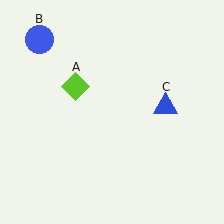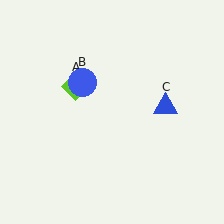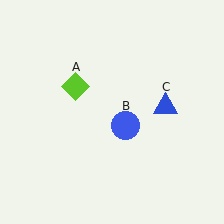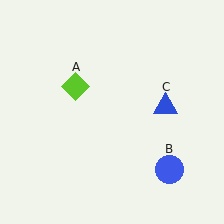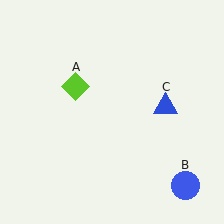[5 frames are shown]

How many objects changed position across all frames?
1 object changed position: blue circle (object B).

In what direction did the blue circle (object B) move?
The blue circle (object B) moved down and to the right.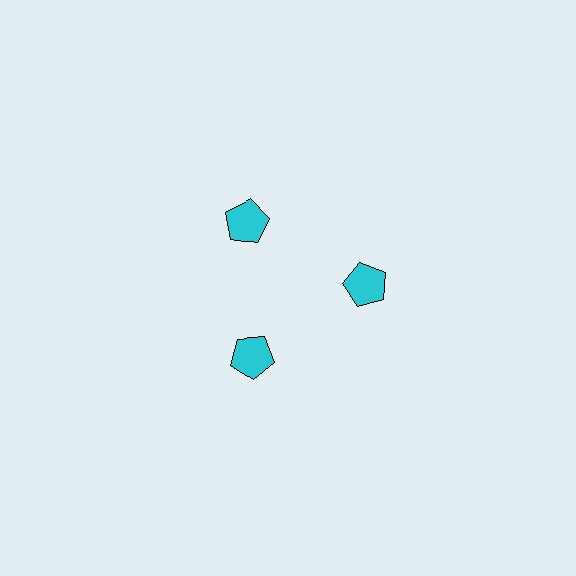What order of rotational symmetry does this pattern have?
This pattern has 3-fold rotational symmetry.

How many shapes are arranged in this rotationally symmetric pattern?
There are 3 shapes, arranged in 3 groups of 1.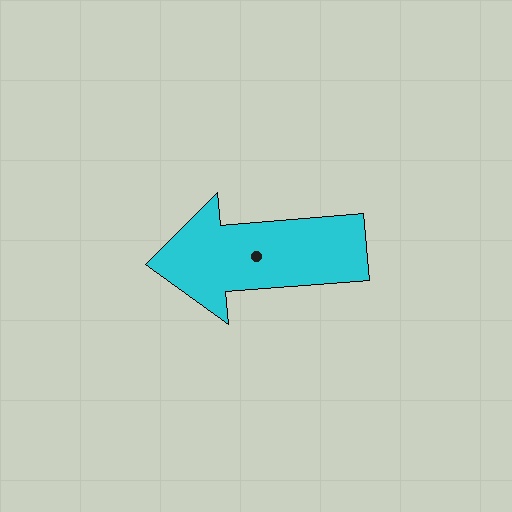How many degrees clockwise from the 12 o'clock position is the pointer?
Approximately 265 degrees.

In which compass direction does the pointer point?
West.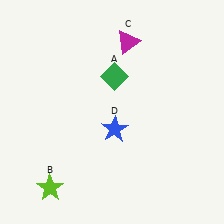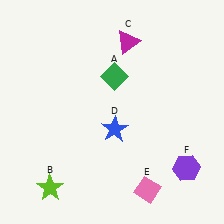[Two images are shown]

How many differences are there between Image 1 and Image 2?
There are 2 differences between the two images.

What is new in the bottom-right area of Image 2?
A purple hexagon (F) was added in the bottom-right area of Image 2.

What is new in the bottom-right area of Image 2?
A pink diamond (E) was added in the bottom-right area of Image 2.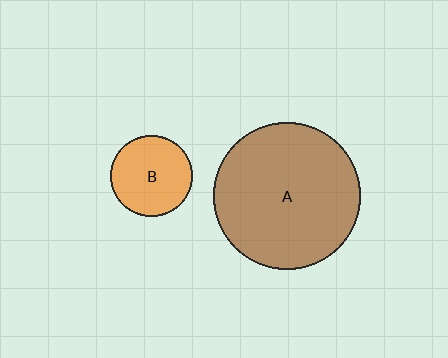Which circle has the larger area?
Circle A (brown).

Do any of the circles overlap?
No, none of the circles overlap.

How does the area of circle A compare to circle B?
Approximately 3.2 times.